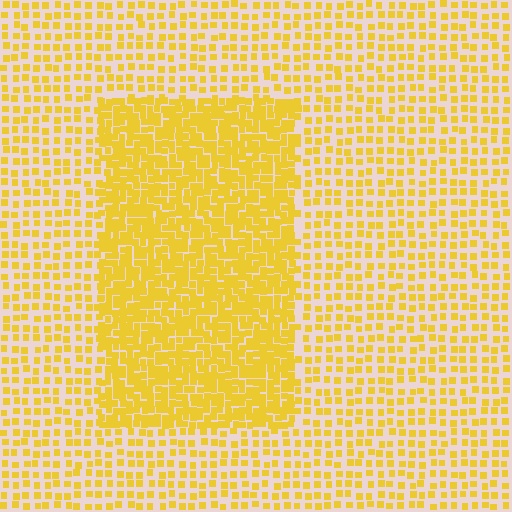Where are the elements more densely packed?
The elements are more densely packed inside the rectangle boundary.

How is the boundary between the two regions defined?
The boundary is defined by a change in element density (approximately 2.2x ratio). All elements are the same color, size, and shape.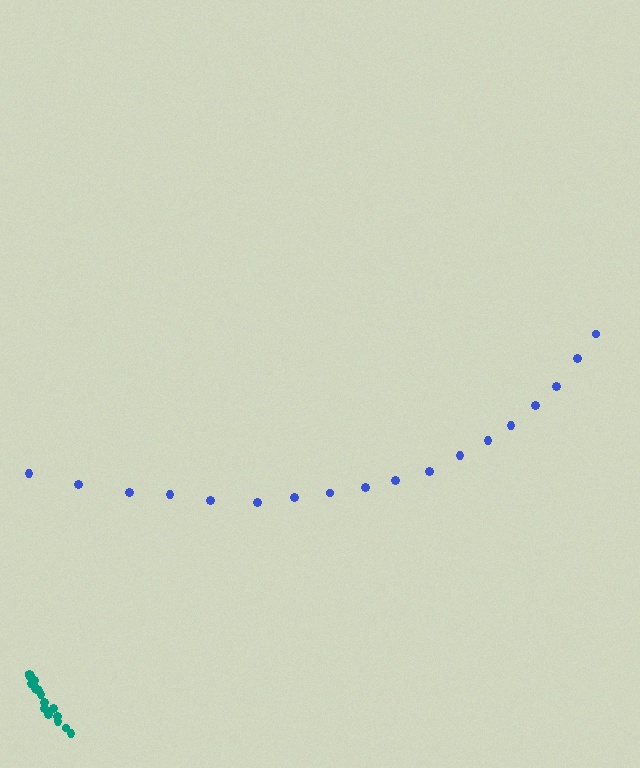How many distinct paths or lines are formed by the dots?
There are 2 distinct paths.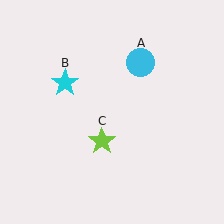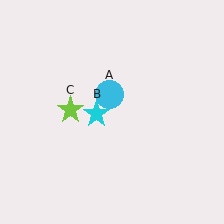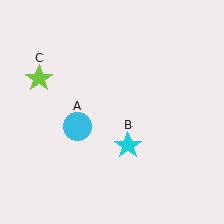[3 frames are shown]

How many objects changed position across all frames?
3 objects changed position: cyan circle (object A), cyan star (object B), lime star (object C).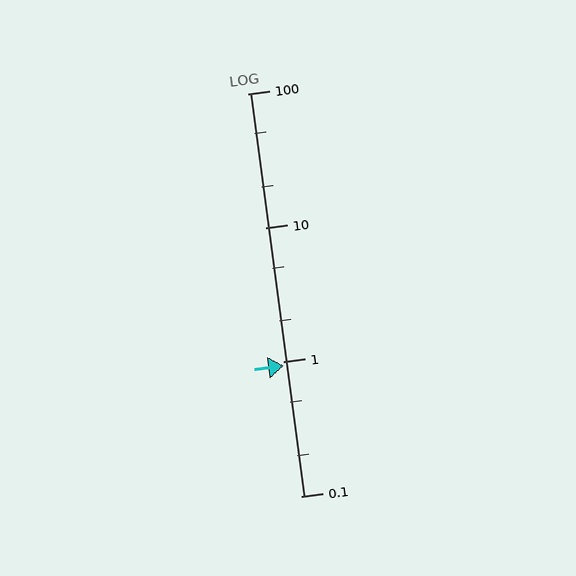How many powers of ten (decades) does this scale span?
The scale spans 3 decades, from 0.1 to 100.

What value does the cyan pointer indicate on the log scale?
The pointer indicates approximately 0.94.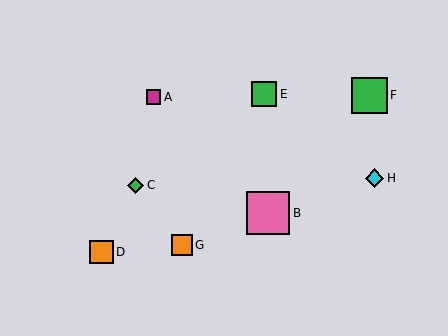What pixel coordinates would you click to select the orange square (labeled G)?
Click at (182, 245) to select the orange square G.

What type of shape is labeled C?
Shape C is a green diamond.